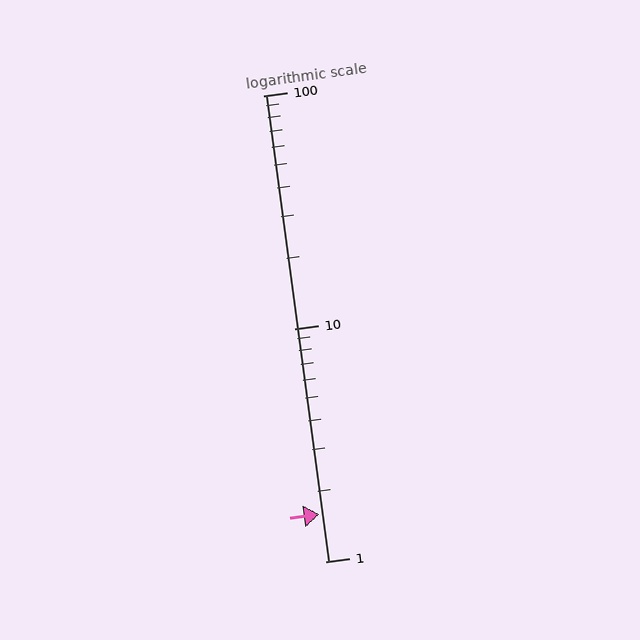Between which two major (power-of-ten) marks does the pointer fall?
The pointer is between 1 and 10.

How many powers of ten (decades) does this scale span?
The scale spans 2 decades, from 1 to 100.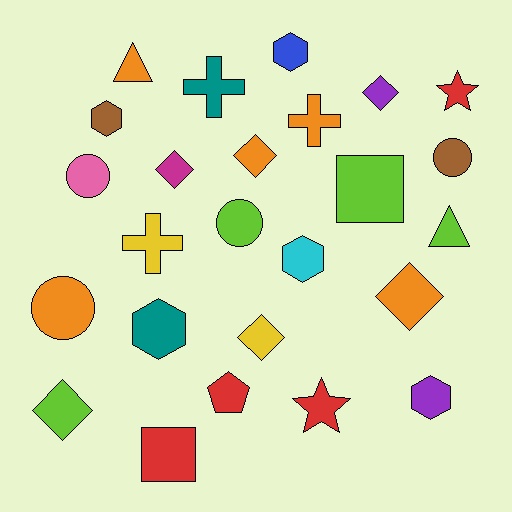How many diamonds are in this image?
There are 6 diamonds.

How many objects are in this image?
There are 25 objects.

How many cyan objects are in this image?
There is 1 cyan object.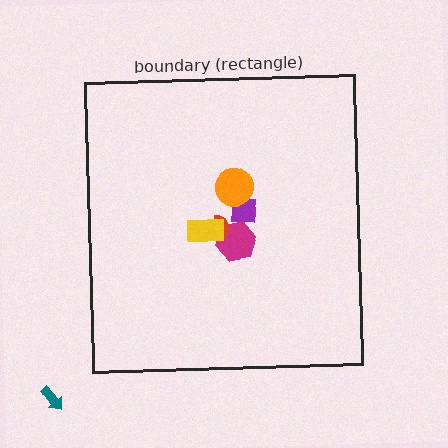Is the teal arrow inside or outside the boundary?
Outside.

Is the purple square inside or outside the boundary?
Inside.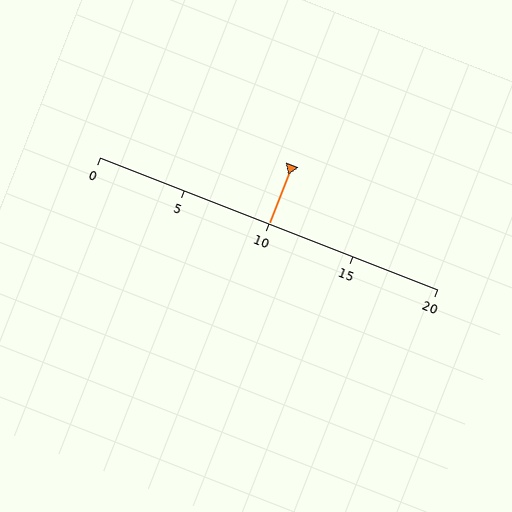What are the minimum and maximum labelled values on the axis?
The axis runs from 0 to 20.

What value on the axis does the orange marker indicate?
The marker indicates approximately 10.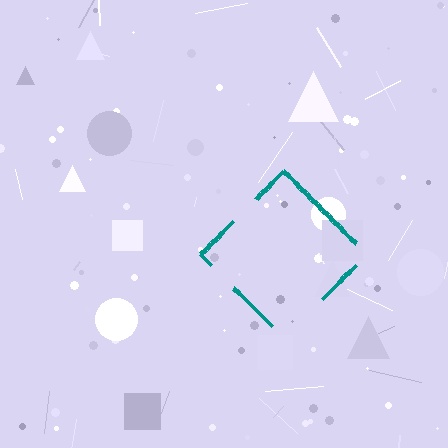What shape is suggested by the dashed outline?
The dashed outline suggests a diamond.